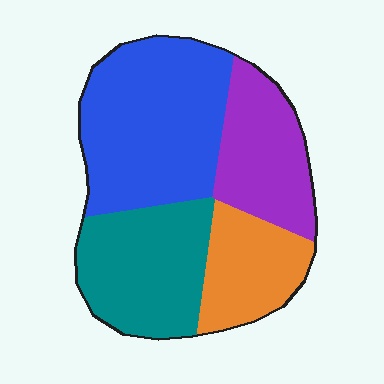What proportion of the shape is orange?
Orange covers 17% of the shape.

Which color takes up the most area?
Blue, at roughly 35%.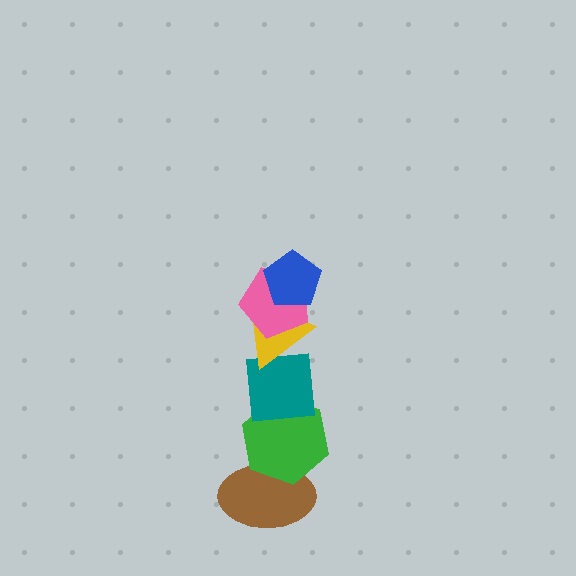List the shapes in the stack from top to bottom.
From top to bottom: the blue pentagon, the pink pentagon, the yellow triangle, the teal square, the green hexagon, the brown ellipse.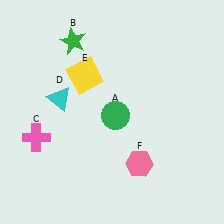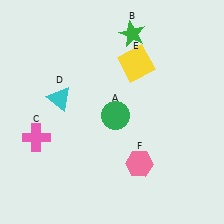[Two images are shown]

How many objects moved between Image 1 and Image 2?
2 objects moved between the two images.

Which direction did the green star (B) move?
The green star (B) moved right.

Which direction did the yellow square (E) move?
The yellow square (E) moved right.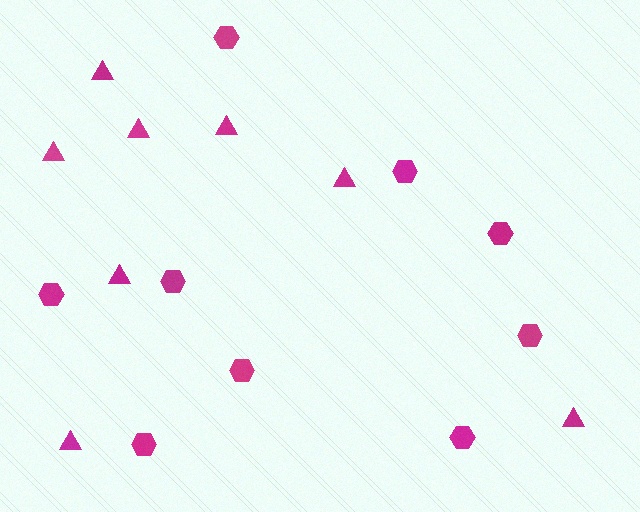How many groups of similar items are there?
There are 2 groups: one group of hexagons (9) and one group of triangles (8).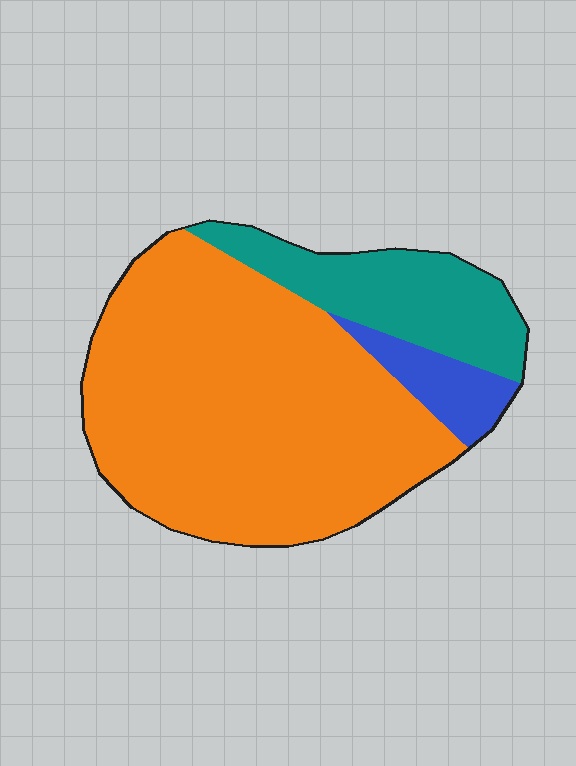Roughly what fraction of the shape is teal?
Teal takes up about one fifth (1/5) of the shape.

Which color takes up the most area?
Orange, at roughly 70%.